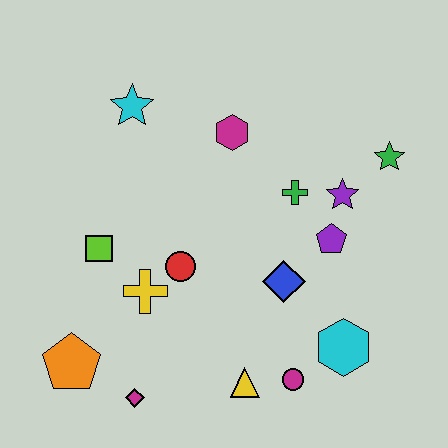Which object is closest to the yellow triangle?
The magenta circle is closest to the yellow triangle.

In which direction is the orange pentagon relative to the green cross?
The orange pentagon is to the left of the green cross.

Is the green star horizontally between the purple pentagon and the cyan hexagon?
No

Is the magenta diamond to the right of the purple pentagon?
No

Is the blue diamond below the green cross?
Yes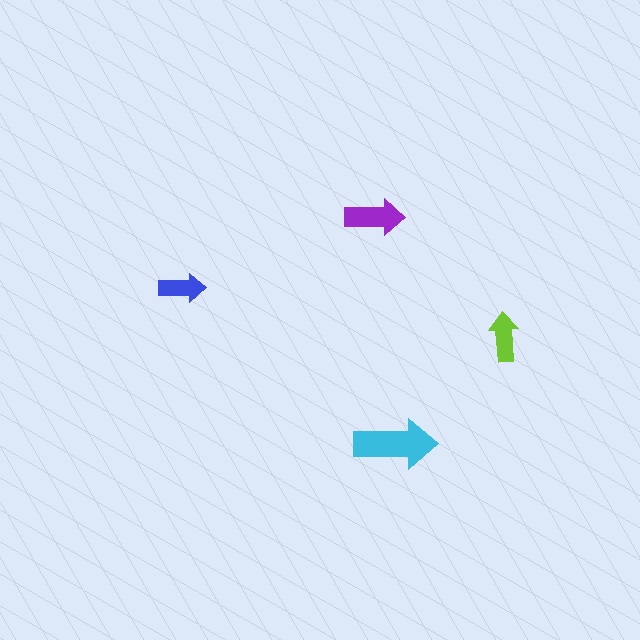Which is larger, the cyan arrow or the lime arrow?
The cyan one.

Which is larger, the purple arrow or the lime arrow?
The purple one.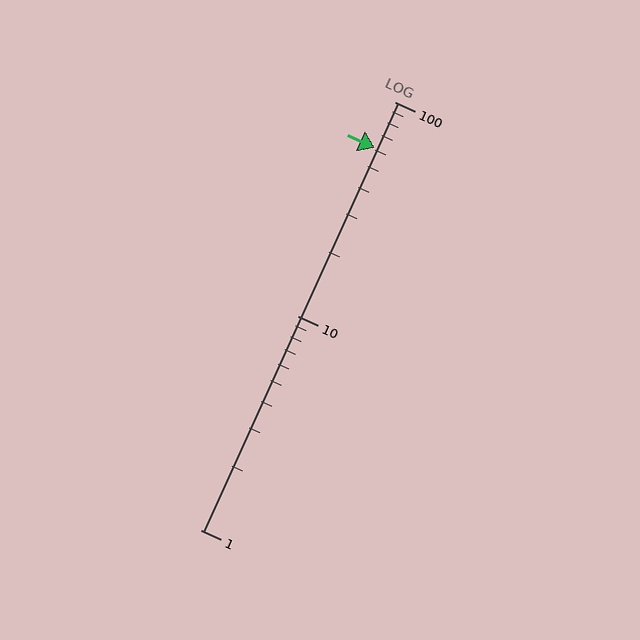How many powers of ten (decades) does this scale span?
The scale spans 2 decades, from 1 to 100.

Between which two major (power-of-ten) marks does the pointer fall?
The pointer is between 10 and 100.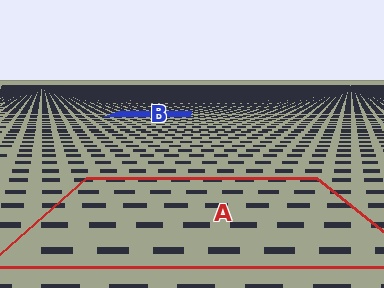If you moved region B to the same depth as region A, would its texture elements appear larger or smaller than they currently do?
They would appear larger. At a closer depth, the same texture elements are projected at a bigger on-screen size.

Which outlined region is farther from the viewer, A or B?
Region B is farther from the viewer — the texture elements inside it appear smaller and more densely packed.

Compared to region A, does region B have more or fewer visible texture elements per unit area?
Region B has more texture elements per unit area — they are packed more densely because it is farther away.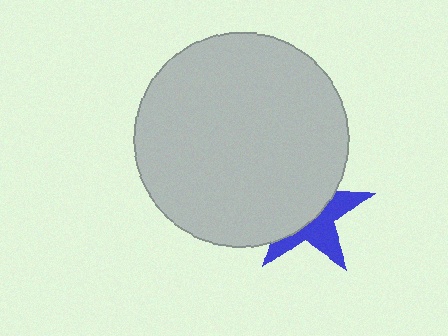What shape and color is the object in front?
The object in front is a light gray circle.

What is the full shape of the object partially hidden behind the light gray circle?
The partially hidden object is a blue star.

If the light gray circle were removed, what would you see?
You would see the complete blue star.